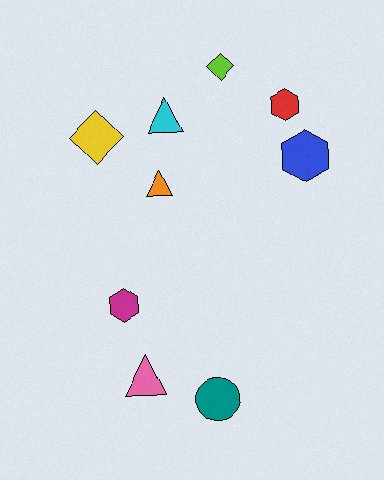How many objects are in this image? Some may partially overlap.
There are 9 objects.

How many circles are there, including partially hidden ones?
There is 1 circle.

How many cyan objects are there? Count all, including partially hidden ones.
There is 1 cyan object.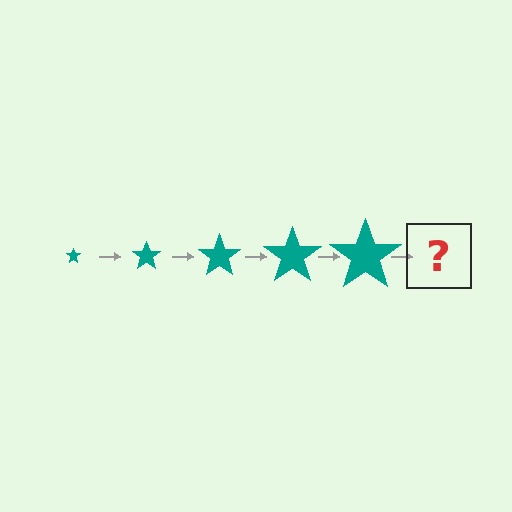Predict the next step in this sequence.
The next step is a teal star, larger than the previous one.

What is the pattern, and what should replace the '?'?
The pattern is that the star gets progressively larger each step. The '?' should be a teal star, larger than the previous one.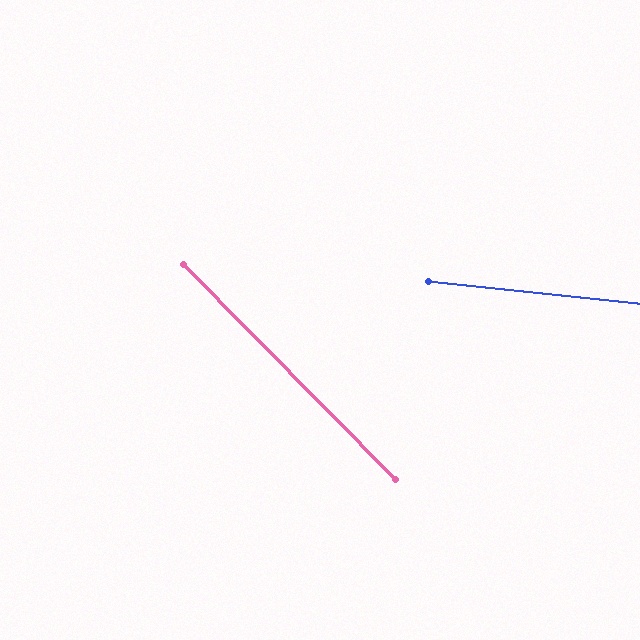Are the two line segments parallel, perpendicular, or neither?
Neither parallel nor perpendicular — they differ by about 40°.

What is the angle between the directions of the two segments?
Approximately 40 degrees.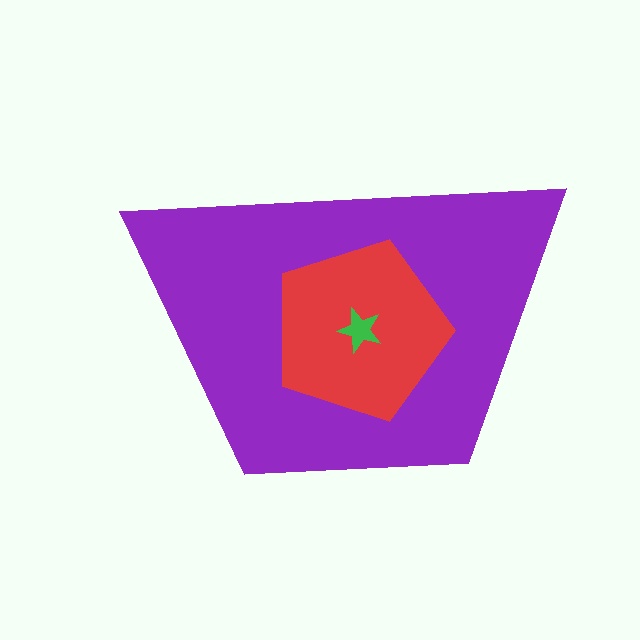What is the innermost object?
The green star.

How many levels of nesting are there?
3.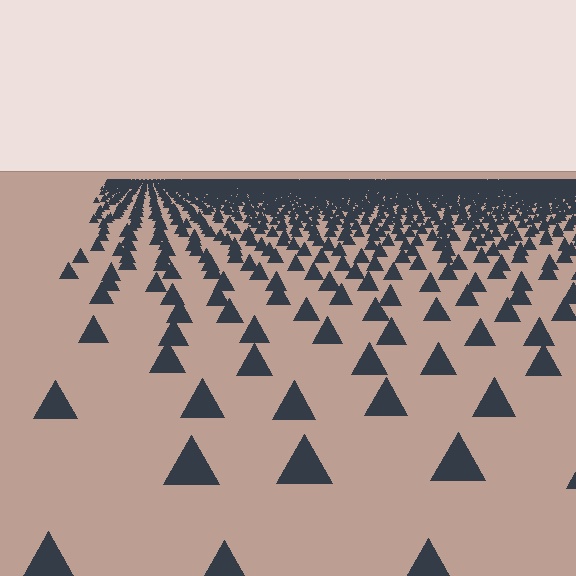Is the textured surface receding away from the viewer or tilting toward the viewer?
The surface is receding away from the viewer. Texture elements get smaller and denser toward the top.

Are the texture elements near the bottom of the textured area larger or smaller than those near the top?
Larger. Near the bottom, elements are closer to the viewer and appear at a bigger on-screen size.